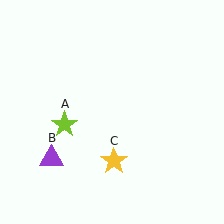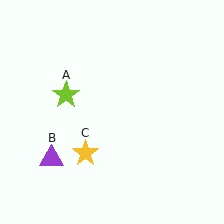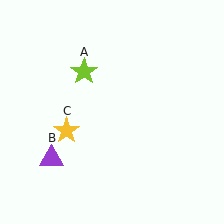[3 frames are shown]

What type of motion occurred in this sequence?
The lime star (object A), yellow star (object C) rotated clockwise around the center of the scene.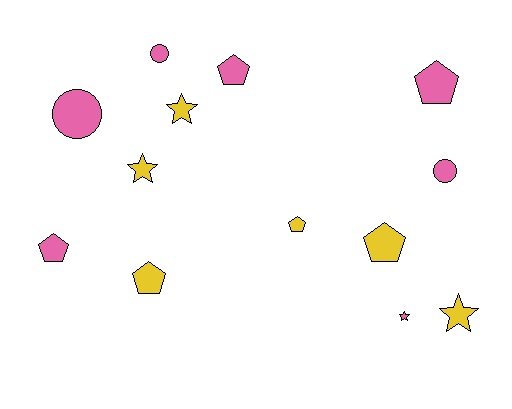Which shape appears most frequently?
Pentagon, with 6 objects.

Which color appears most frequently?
Pink, with 7 objects.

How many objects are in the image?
There are 13 objects.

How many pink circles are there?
There are 3 pink circles.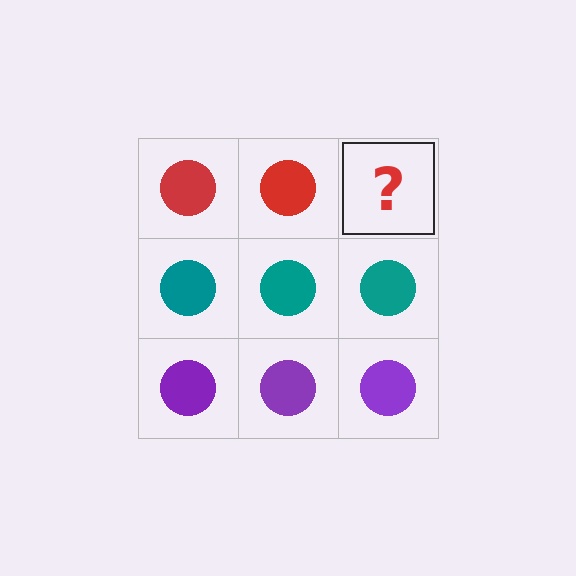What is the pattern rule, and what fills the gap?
The rule is that each row has a consistent color. The gap should be filled with a red circle.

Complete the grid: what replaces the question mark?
The question mark should be replaced with a red circle.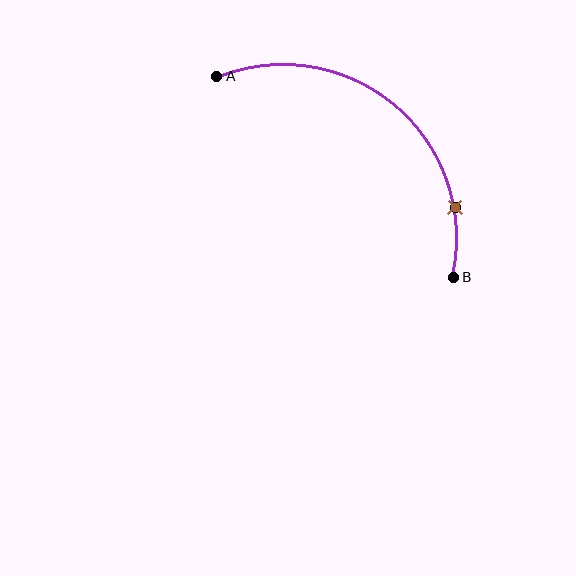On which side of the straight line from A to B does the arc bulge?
The arc bulges above and to the right of the straight line connecting A and B.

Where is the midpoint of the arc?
The arc midpoint is the point on the curve farthest from the straight line joining A and B. It sits above and to the right of that line.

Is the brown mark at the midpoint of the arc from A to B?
No. The brown mark lies on the arc but is closer to endpoint B. The arc midpoint would be at the point on the curve equidistant along the arc from both A and B.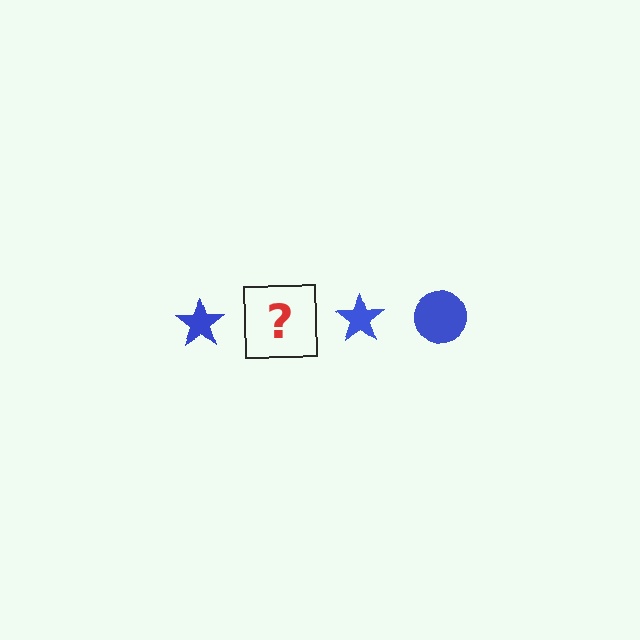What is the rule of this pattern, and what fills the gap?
The rule is that the pattern cycles through star, circle shapes in blue. The gap should be filled with a blue circle.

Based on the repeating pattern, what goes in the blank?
The blank should be a blue circle.